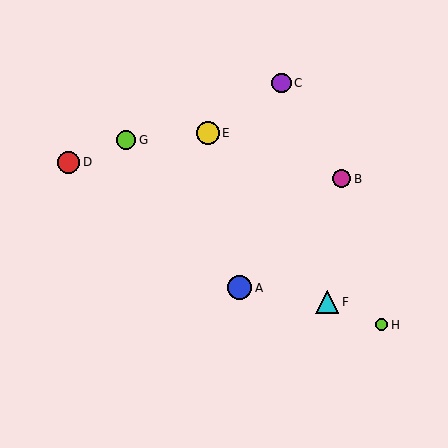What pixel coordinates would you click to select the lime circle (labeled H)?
Click at (382, 325) to select the lime circle H.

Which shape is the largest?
The blue circle (labeled A) is the largest.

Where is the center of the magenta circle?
The center of the magenta circle is at (341, 179).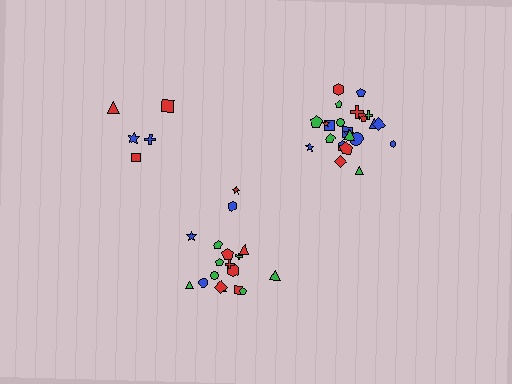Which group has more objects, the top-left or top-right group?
The top-right group.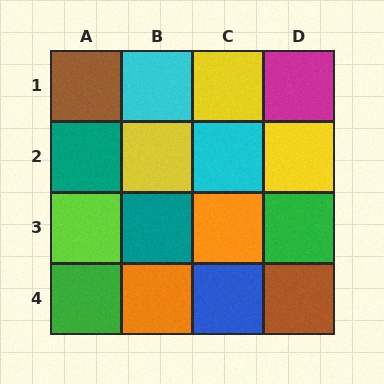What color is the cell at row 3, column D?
Green.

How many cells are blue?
1 cell is blue.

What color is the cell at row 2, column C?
Cyan.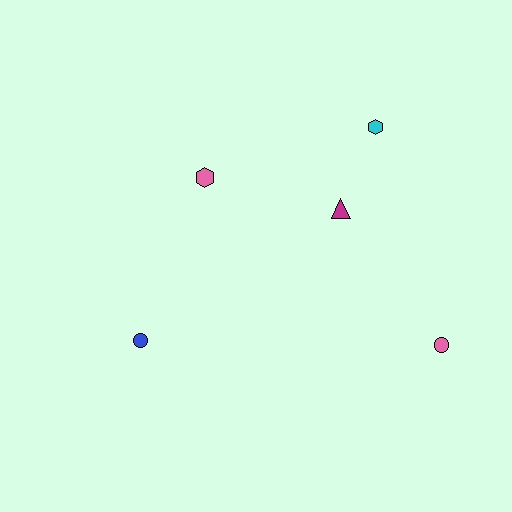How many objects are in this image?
There are 5 objects.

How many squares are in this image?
There are no squares.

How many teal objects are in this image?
There are no teal objects.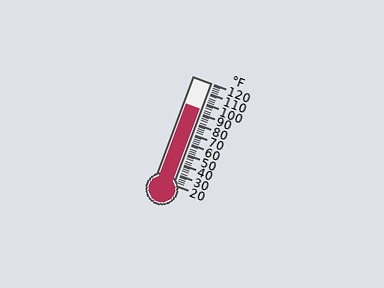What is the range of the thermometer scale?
The thermometer scale ranges from 20°F to 120°F.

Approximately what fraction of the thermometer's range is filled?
The thermometer is filled to approximately 75% of its range.